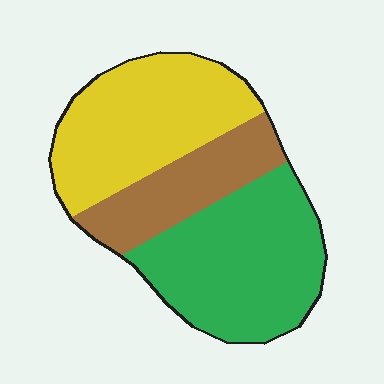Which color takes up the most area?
Green, at roughly 40%.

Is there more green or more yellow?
Green.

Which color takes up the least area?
Brown, at roughly 20%.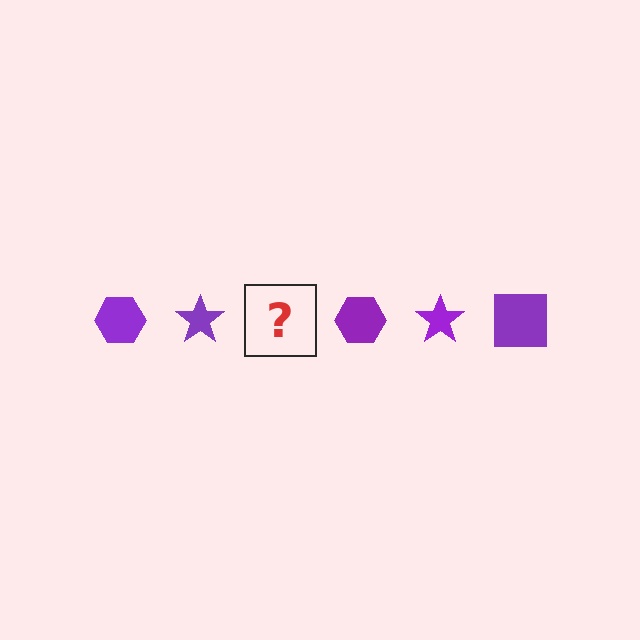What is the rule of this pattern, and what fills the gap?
The rule is that the pattern cycles through hexagon, star, square shapes in purple. The gap should be filled with a purple square.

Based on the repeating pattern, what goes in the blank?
The blank should be a purple square.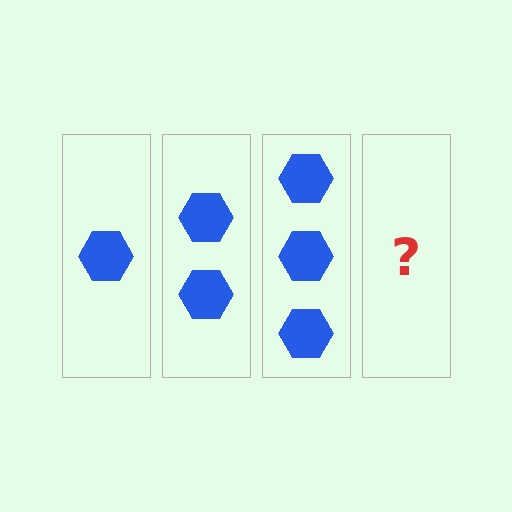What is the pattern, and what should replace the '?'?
The pattern is that each step adds one more hexagon. The '?' should be 4 hexagons.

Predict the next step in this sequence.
The next step is 4 hexagons.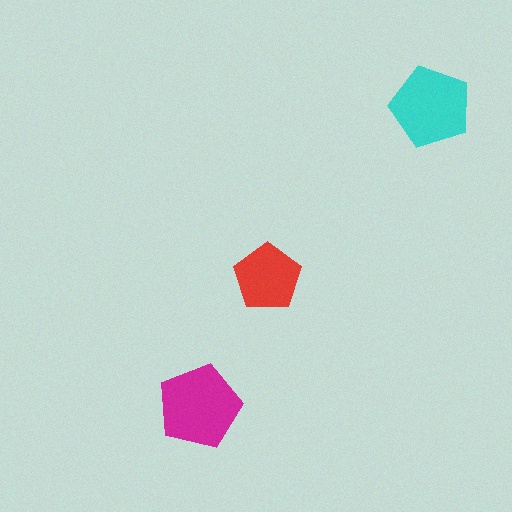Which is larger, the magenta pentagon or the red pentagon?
The magenta one.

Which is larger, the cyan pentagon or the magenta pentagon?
The magenta one.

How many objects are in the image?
There are 3 objects in the image.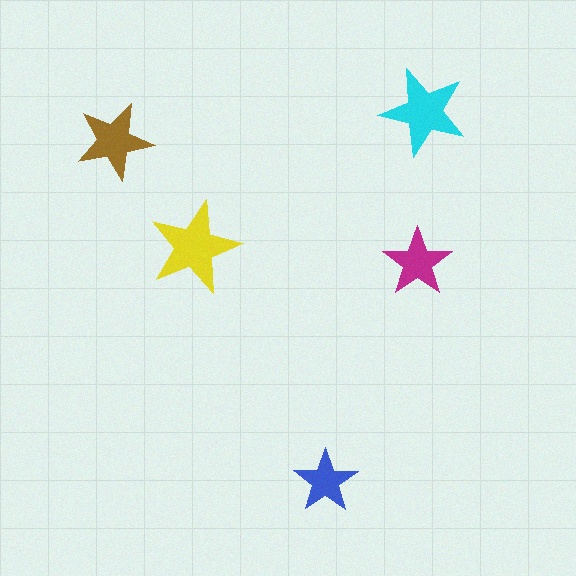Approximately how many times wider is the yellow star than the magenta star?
About 1.5 times wider.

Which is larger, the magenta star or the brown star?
The brown one.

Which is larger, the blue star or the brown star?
The brown one.